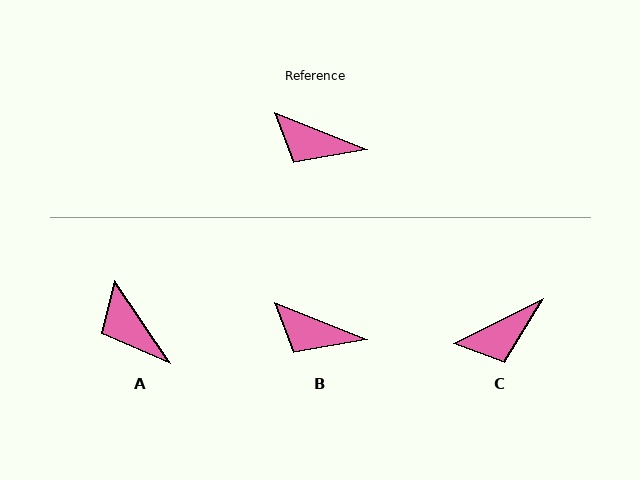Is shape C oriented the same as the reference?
No, it is off by about 49 degrees.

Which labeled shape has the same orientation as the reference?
B.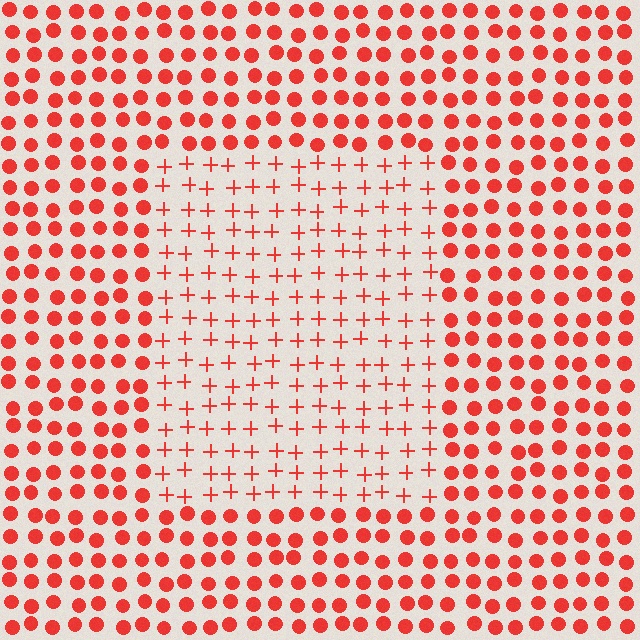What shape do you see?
I see a rectangle.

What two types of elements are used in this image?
The image uses plus signs inside the rectangle region and circles outside it.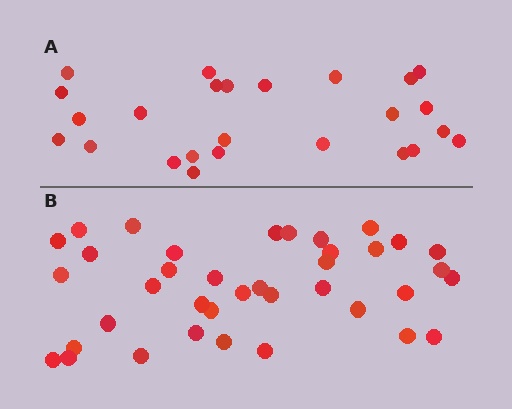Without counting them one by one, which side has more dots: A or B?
Region B (the bottom region) has more dots.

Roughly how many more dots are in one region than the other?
Region B has approximately 15 more dots than region A.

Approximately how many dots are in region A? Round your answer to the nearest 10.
About 20 dots. (The exact count is 25, which rounds to 20.)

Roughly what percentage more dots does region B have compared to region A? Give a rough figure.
About 50% more.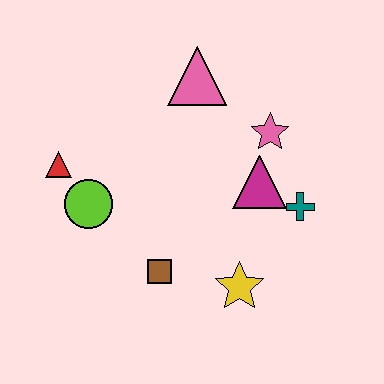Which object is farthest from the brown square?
The pink triangle is farthest from the brown square.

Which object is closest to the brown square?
The yellow star is closest to the brown square.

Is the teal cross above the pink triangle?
No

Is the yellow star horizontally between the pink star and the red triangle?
Yes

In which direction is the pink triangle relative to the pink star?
The pink triangle is to the left of the pink star.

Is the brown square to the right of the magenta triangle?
No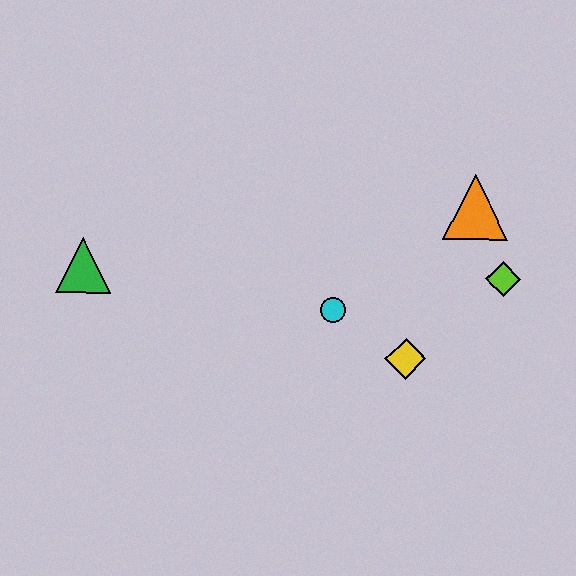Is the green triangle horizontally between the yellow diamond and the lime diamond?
No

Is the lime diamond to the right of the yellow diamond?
Yes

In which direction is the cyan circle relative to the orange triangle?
The cyan circle is to the left of the orange triangle.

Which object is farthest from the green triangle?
The lime diamond is farthest from the green triangle.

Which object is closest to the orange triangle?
The lime diamond is closest to the orange triangle.